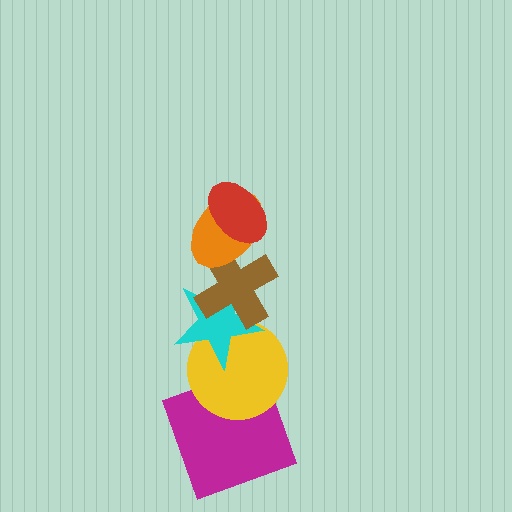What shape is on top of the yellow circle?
The cyan star is on top of the yellow circle.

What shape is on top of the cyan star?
The brown cross is on top of the cyan star.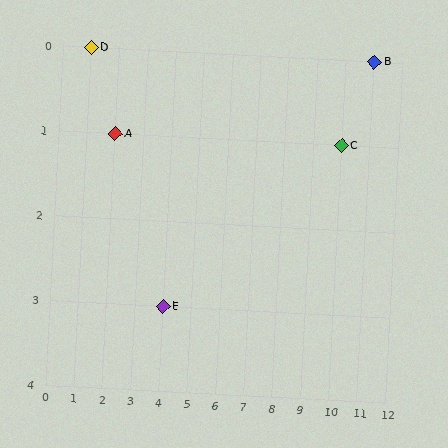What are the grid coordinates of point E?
Point E is at grid coordinates (4, 3).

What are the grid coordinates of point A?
Point A is at grid coordinates (2, 1).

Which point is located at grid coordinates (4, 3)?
Point E is at (4, 3).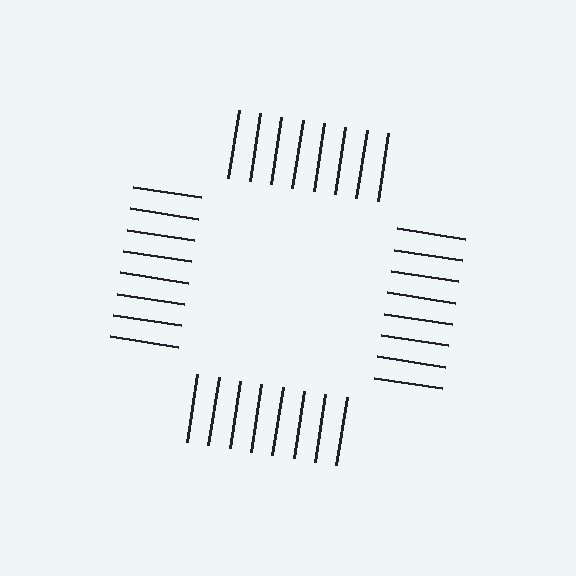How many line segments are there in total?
32 — 8 along each of the 4 edges.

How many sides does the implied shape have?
4 sides — the line-ends trace a square.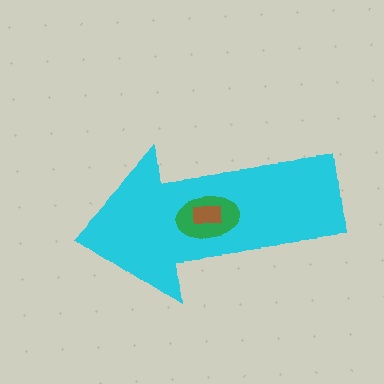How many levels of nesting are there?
3.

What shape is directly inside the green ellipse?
The brown rectangle.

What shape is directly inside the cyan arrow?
The green ellipse.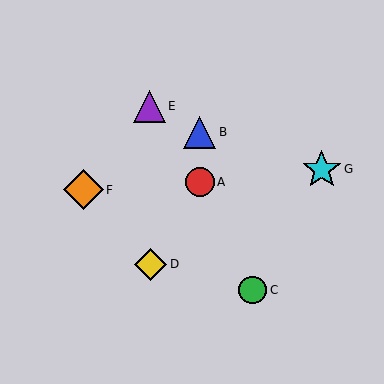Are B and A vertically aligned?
Yes, both are at x≈200.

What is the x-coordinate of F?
Object F is at x≈84.